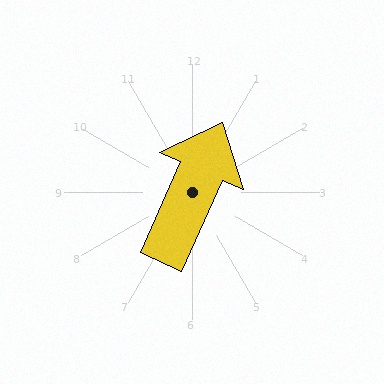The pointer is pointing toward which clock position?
Roughly 1 o'clock.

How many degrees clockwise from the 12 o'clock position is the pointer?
Approximately 24 degrees.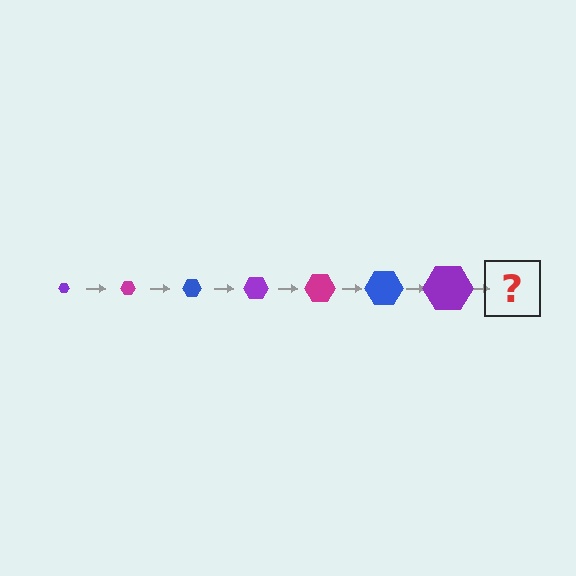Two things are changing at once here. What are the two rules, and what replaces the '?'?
The two rules are that the hexagon grows larger each step and the color cycles through purple, magenta, and blue. The '?' should be a magenta hexagon, larger than the previous one.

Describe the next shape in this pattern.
It should be a magenta hexagon, larger than the previous one.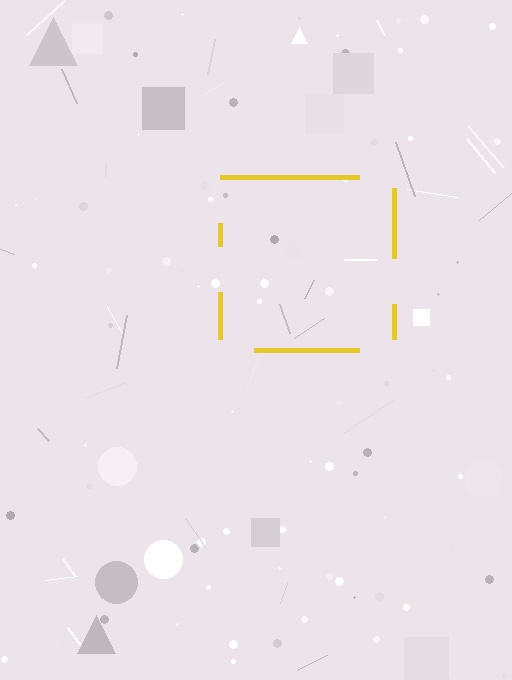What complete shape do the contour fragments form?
The contour fragments form a square.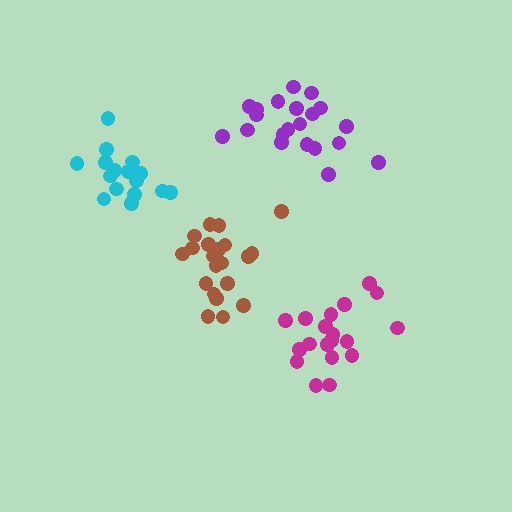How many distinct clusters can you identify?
There are 4 distinct clusters.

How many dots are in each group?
Group 1: 21 dots, Group 2: 17 dots, Group 3: 21 dots, Group 4: 19 dots (78 total).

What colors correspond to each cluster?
The clusters are colored: purple, cyan, brown, magenta.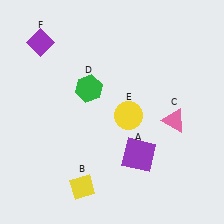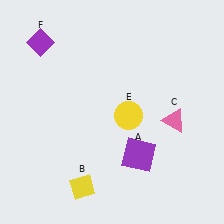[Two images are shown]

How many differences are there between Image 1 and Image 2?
There is 1 difference between the two images.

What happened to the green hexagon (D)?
The green hexagon (D) was removed in Image 2. It was in the top-left area of Image 1.